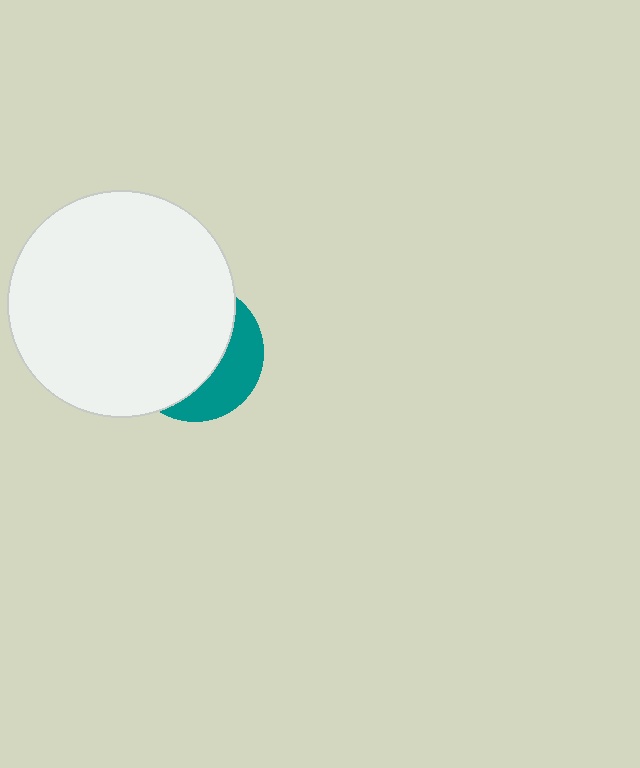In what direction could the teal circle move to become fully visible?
The teal circle could move right. That would shift it out from behind the white circle entirely.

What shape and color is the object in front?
The object in front is a white circle.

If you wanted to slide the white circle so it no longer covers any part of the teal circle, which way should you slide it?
Slide it left — that is the most direct way to separate the two shapes.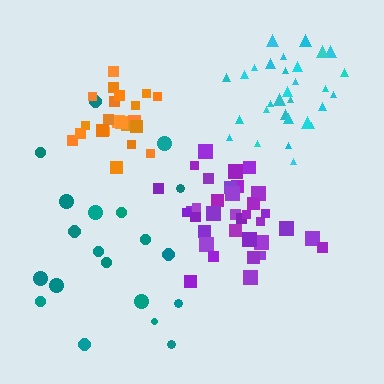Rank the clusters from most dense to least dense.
purple, orange, cyan, teal.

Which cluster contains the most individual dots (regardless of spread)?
Purple (35).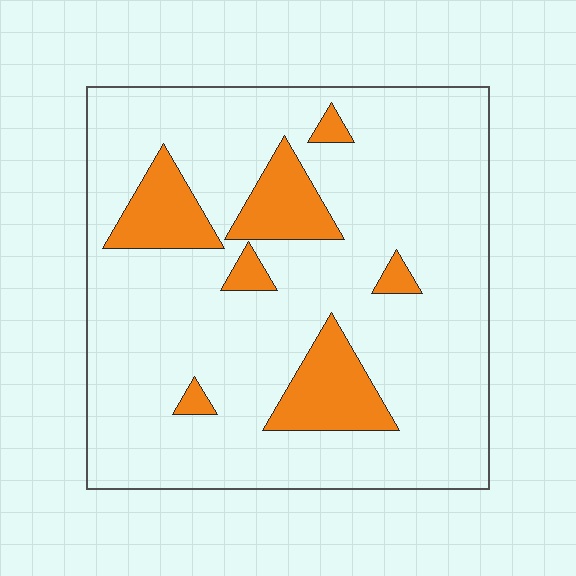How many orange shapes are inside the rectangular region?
7.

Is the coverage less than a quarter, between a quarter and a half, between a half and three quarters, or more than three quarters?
Less than a quarter.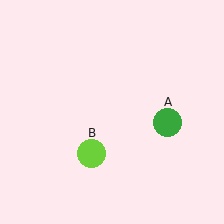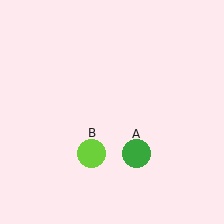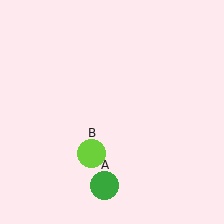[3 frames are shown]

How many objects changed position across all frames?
1 object changed position: green circle (object A).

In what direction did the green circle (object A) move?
The green circle (object A) moved down and to the left.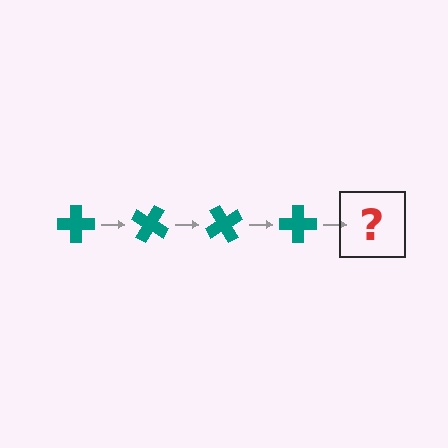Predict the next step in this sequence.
The next step is a teal cross rotated 120 degrees.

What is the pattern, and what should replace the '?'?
The pattern is that the cross rotates 30 degrees each step. The '?' should be a teal cross rotated 120 degrees.